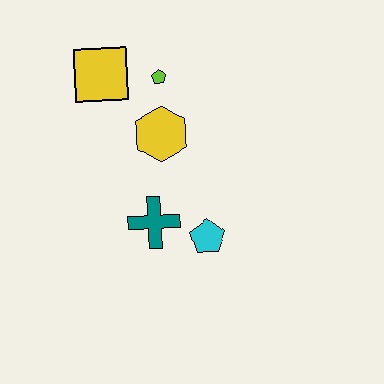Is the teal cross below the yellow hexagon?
Yes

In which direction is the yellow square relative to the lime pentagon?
The yellow square is to the left of the lime pentagon.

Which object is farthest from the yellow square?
The cyan pentagon is farthest from the yellow square.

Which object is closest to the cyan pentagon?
The teal cross is closest to the cyan pentagon.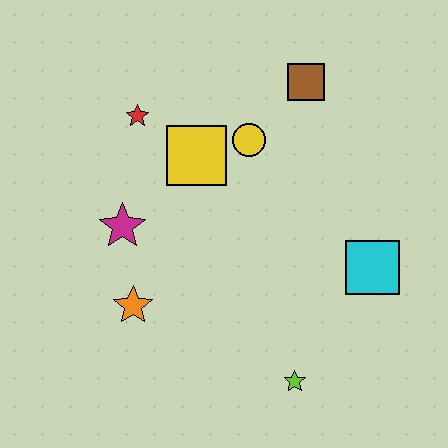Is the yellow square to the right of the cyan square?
No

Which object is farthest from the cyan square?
The red star is farthest from the cyan square.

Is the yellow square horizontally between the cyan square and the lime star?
No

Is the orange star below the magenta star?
Yes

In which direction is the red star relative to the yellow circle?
The red star is to the left of the yellow circle.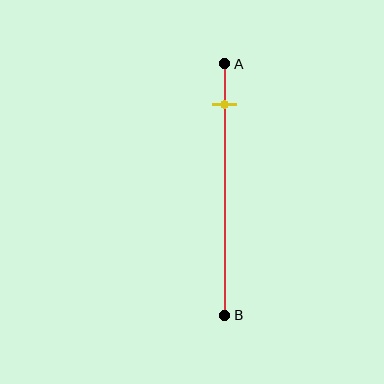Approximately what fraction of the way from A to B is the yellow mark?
The yellow mark is approximately 15% of the way from A to B.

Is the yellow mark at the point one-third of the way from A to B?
No, the mark is at about 15% from A, not at the 33% one-third point.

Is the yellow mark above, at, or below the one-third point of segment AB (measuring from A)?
The yellow mark is above the one-third point of segment AB.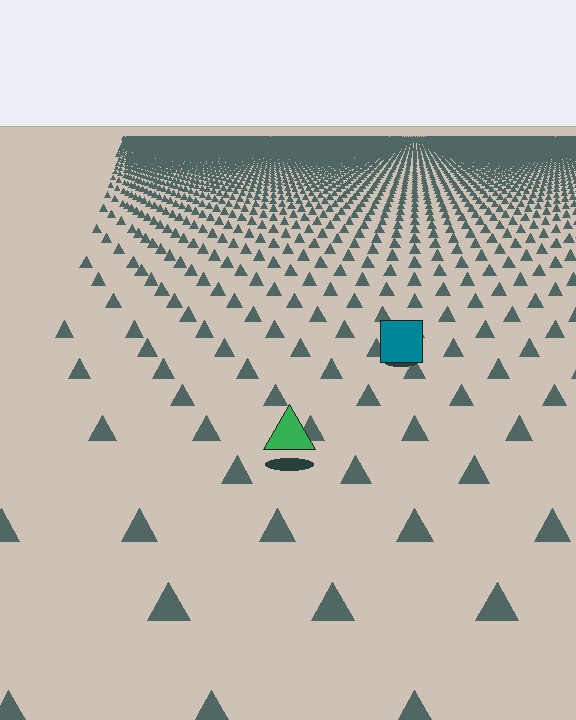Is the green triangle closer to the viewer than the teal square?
Yes. The green triangle is closer — you can tell from the texture gradient: the ground texture is coarser near it.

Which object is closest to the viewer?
The green triangle is closest. The texture marks near it are larger and more spread out.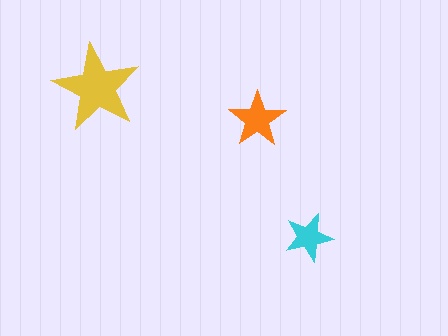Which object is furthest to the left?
The yellow star is leftmost.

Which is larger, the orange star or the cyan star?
The orange one.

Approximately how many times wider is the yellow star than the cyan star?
About 2 times wider.